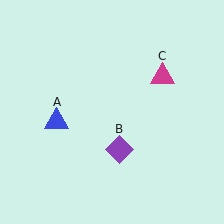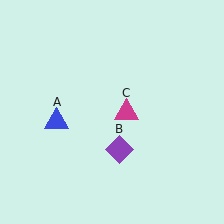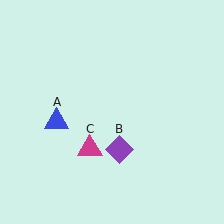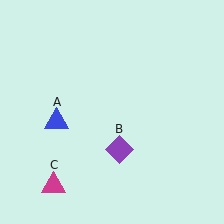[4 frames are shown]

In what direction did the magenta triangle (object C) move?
The magenta triangle (object C) moved down and to the left.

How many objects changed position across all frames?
1 object changed position: magenta triangle (object C).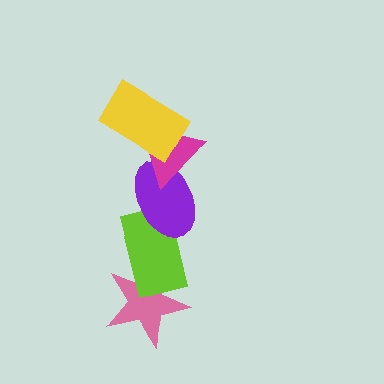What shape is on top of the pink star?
The lime rectangle is on top of the pink star.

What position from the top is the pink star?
The pink star is 5th from the top.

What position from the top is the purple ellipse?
The purple ellipse is 3rd from the top.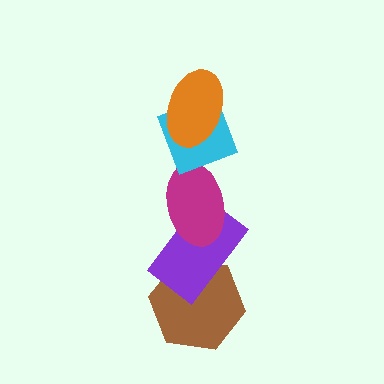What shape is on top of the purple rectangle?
The magenta ellipse is on top of the purple rectangle.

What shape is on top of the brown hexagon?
The purple rectangle is on top of the brown hexagon.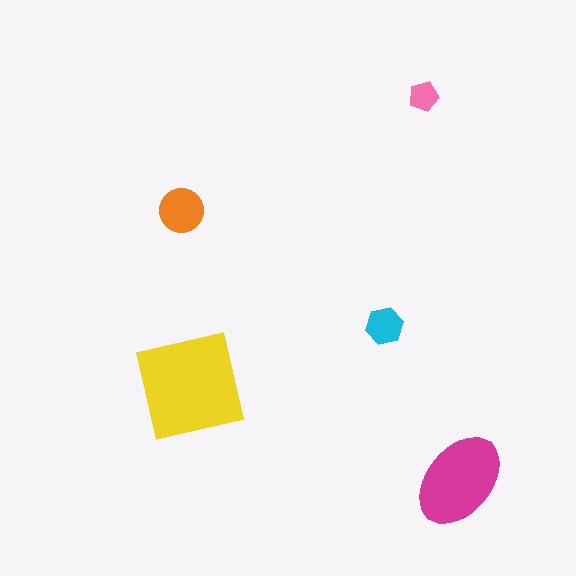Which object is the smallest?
The pink pentagon.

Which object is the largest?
The yellow square.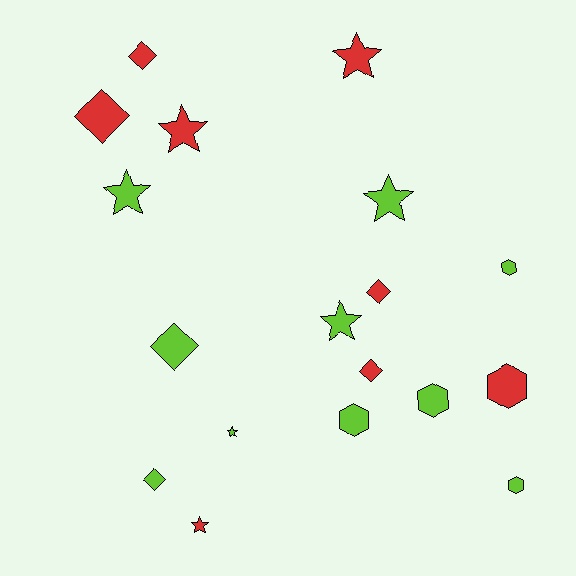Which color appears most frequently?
Lime, with 10 objects.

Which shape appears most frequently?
Star, with 7 objects.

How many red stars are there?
There are 3 red stars.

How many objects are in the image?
There are 18 objects.